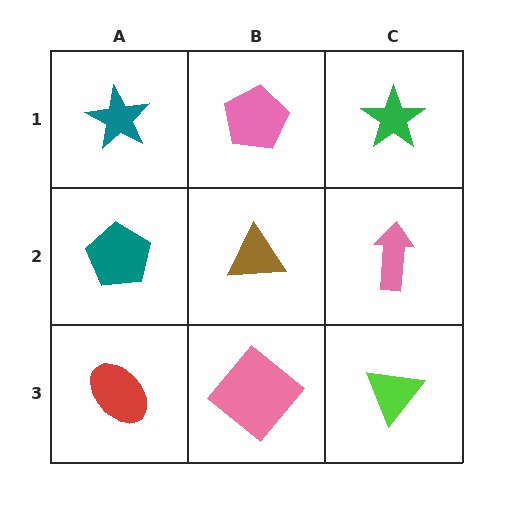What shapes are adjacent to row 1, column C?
A pink arrow (row 2, column C), a pink pentagon (row 1, column B).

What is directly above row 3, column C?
A pink arrow.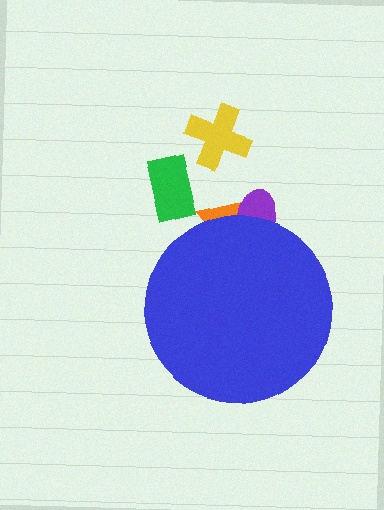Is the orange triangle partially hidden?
Yes, the orange triangle is partially hidden behind the blue circle.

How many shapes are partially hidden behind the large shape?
2 shapes are partially hidden.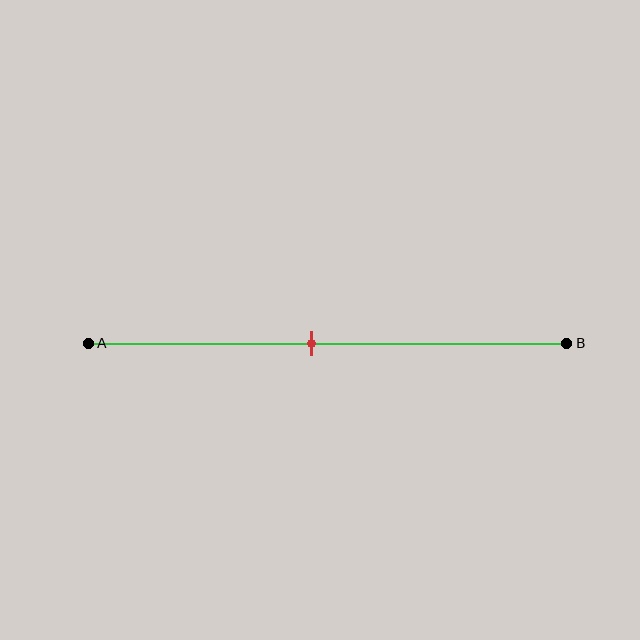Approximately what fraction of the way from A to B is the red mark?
The red mark is approximately 45% of the way from A to B.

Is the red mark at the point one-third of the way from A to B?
No, the mark is at about 45% from A, not at the 33% one-third point.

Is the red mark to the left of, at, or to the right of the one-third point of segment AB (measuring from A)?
The red mark is to the right of the one-third point of segment AB.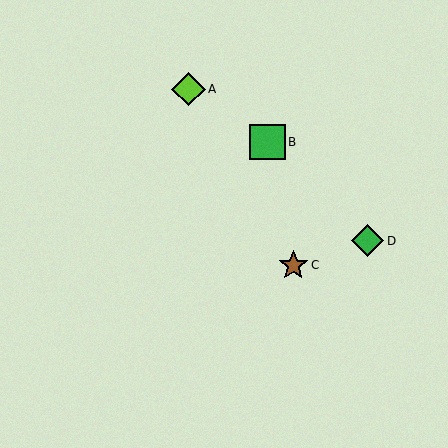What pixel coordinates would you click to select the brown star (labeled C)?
Click at (293, 265) to select the brown star C.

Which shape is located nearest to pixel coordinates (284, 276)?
The brown star (labeled C) at (293, 265) is nearest to that location.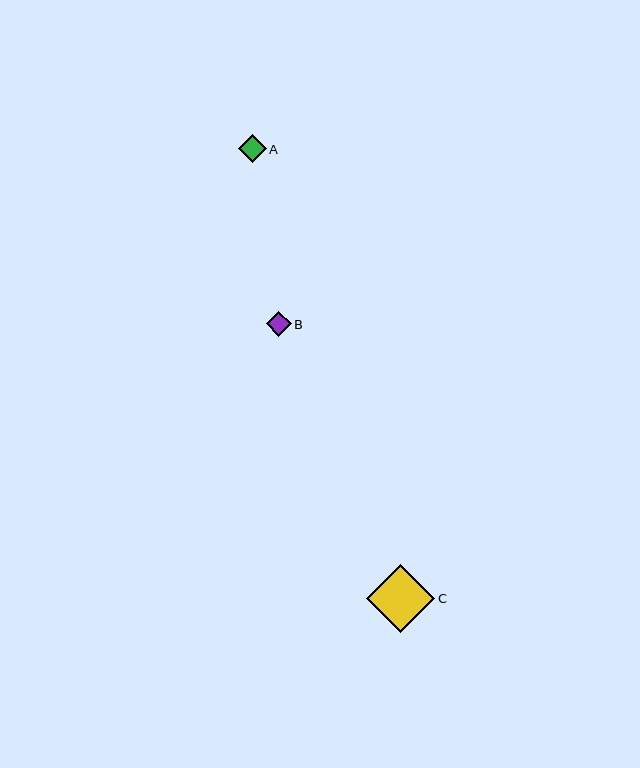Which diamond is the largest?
Diamond C is the largest with a size of approximately 68 pixels.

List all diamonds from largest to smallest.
From largest to smallest: C, A, B.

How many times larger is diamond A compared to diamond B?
Diamond A is approximately 1.1 times the size of diamond B.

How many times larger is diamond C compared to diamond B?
Diamond C is approximately 2.7 times the size of diamond B.